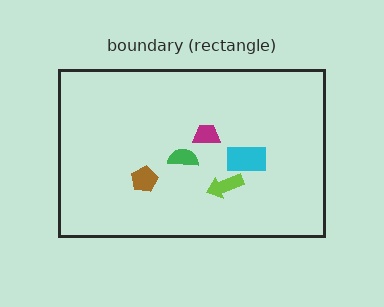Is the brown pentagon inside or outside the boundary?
Inside.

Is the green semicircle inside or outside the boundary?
Inside.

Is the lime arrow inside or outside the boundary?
Inside.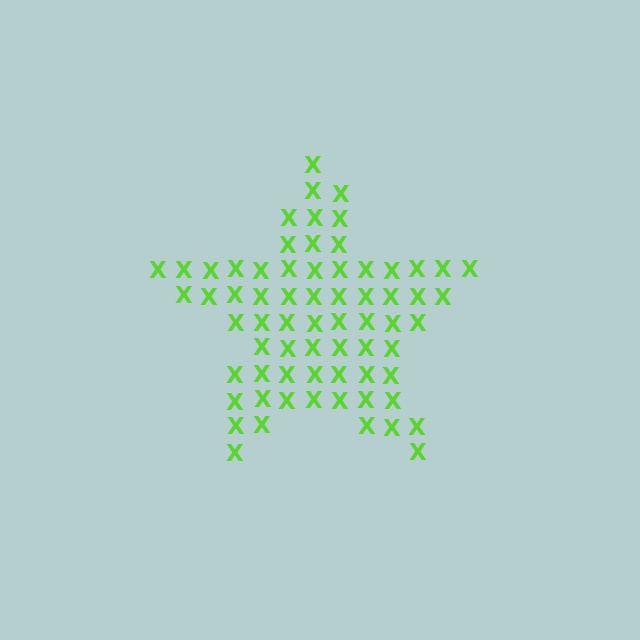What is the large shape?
The large shape is a star.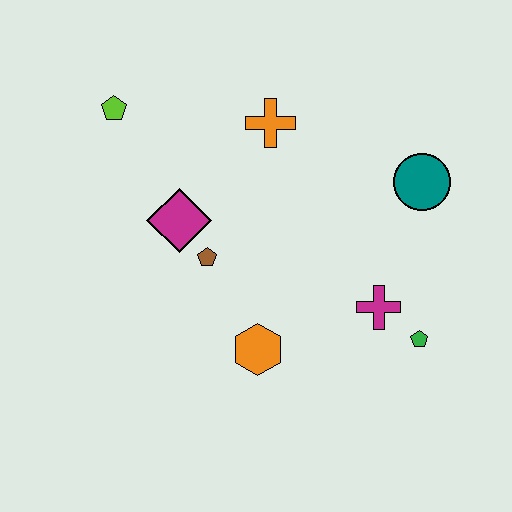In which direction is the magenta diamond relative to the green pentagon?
The magenta diamond is to the left of the green pentagon.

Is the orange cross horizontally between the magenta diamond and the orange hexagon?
No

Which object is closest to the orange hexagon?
The brown pentagon is closest to the orange hexagon.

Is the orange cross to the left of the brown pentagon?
No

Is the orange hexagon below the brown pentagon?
Yes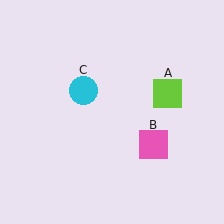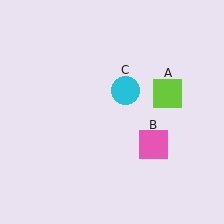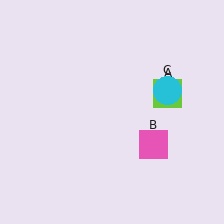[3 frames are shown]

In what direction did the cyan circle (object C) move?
The cyan circle (object C) moved right.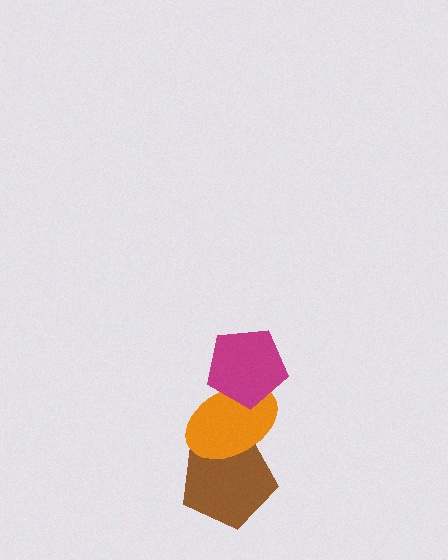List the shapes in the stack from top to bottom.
From top to bottom: the magenta pentagon, the orange ellipse, the brown pentagon.